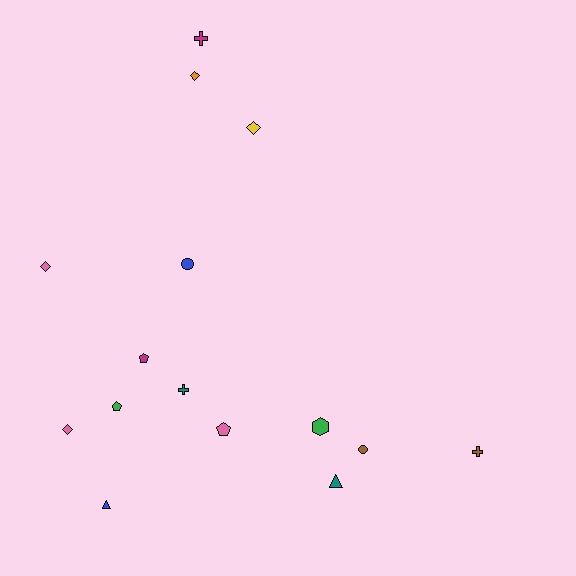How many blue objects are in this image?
There are 2 blue objects.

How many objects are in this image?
There are 15 objects.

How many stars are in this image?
There are no stars.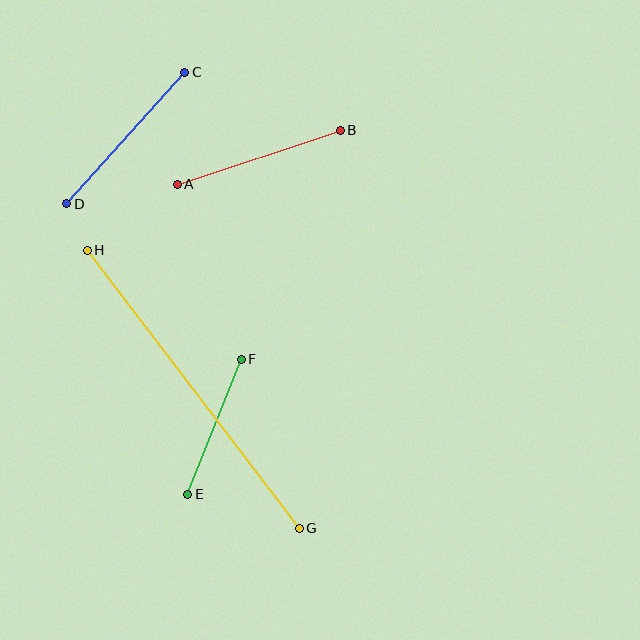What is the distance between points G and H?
The distance is approximately 350 pixels.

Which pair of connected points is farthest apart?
Points G and H are farthest apart.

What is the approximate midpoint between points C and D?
The midpoint is at approximately (126, 138) pixels.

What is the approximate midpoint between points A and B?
The midpoint is at approximately (259, 157) pixels.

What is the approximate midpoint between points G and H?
The midpoint is at approximately (193, 389) pixels.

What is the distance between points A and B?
The distance is approximately 172 pixels.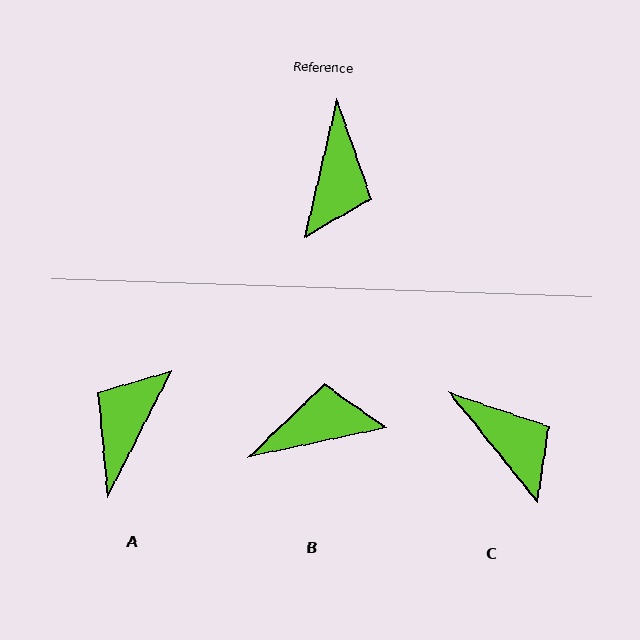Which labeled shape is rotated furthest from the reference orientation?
A, about 167 degrees away.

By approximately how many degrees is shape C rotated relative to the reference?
Approximately 52 degrees counter-clockwise.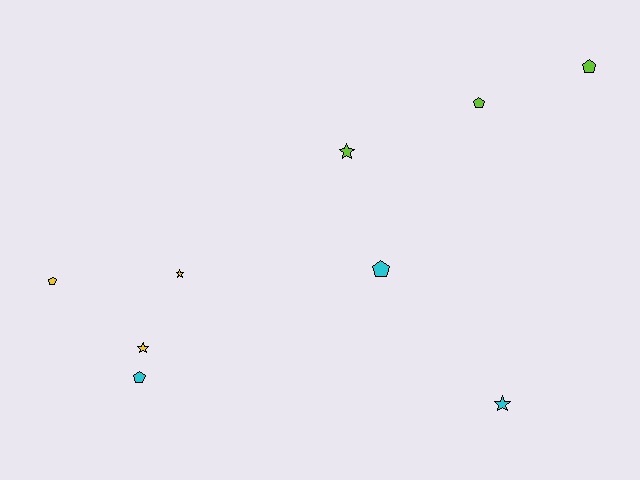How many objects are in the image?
There are 9 objects.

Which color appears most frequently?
Yellow, with 3 objects.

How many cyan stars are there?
There is 1 cyan star.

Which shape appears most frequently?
Pentagon, with 5 objects.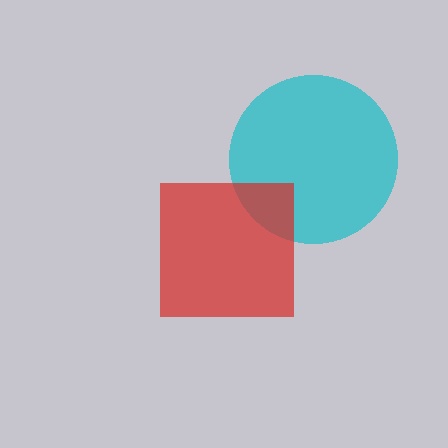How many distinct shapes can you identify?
There are 2 distinct shapes: a cyan circle, a red square.